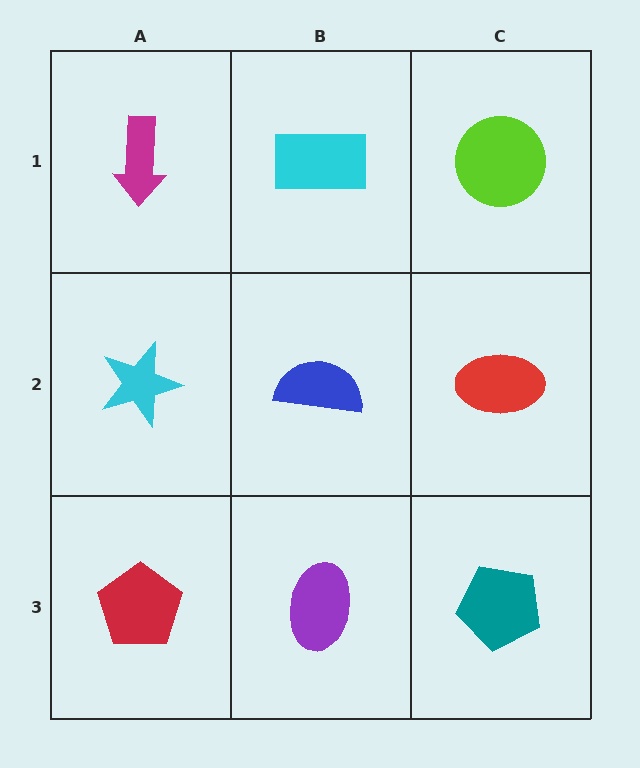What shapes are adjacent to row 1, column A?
A cyan star (row 2, column A), a cyan rectangle (row 1, column B).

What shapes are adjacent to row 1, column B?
A blue semicircle (row 2, column B), a magenta arrow (row 1, column A), a lime circle (row 1, column C).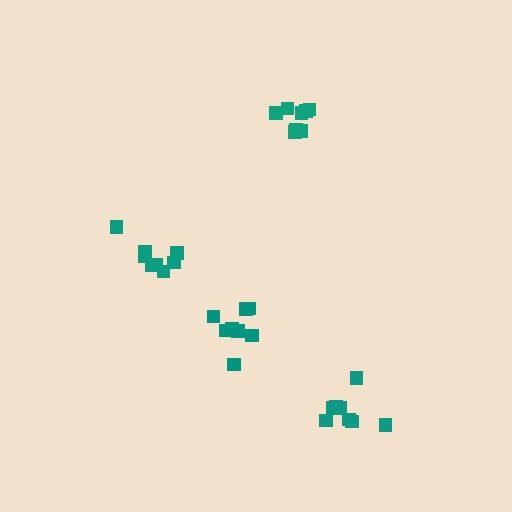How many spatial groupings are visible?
There are 4 spatial groupings.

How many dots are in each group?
Group 1: 8 dots, Group 2: 8 dots, Group 3: 8 dots, Group 4: 8 dots (32 total).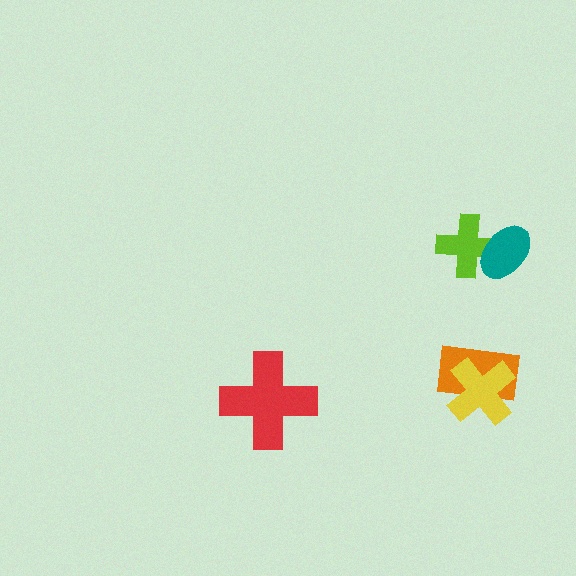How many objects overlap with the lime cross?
1 object overlaps with the lime cross.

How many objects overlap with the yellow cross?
1 object overlaps with the yellow cross.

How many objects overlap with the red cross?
0 objects overlap with the red cross.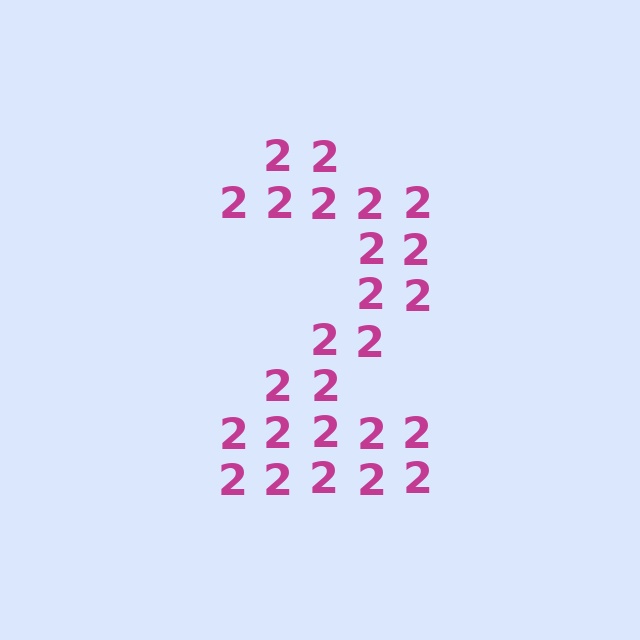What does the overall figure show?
The overall figure shows the digit 2.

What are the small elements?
The small elements are digit 2's.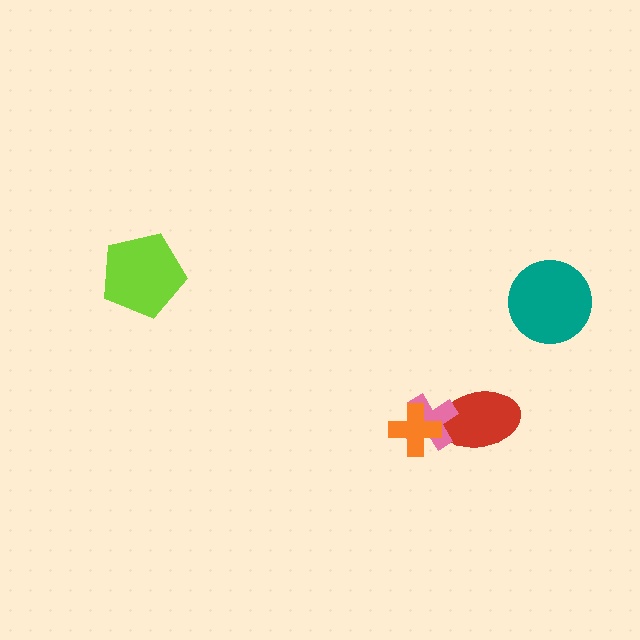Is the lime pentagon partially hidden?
No, no other shape covers it.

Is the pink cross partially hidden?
Yes, it is partially covered by another shape.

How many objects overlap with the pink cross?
2 objects overlap with the pink cross.